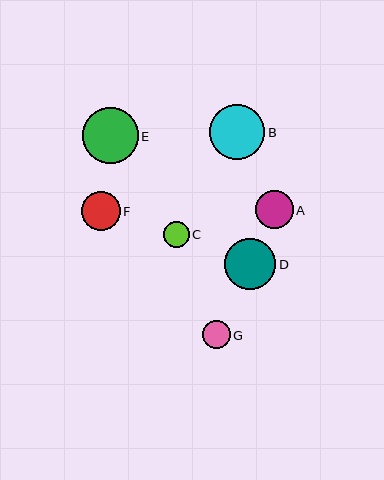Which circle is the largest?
Circle E is the largest with a size of approximately 56 pixels.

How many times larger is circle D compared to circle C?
Circle D is approximately 2.0 times the size of circle C.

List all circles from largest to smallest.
From largest to smallest: E, B, D, F, A, G, C.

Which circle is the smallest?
Circle C is the smallest with a size of approximately 26 pixels.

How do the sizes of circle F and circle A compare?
Circle F and circle A are approximately the same size.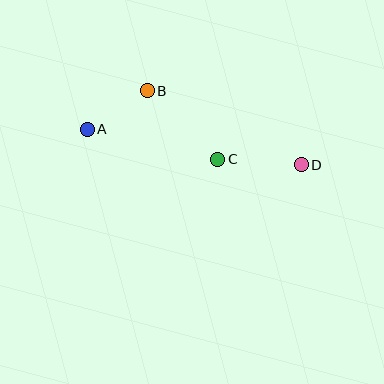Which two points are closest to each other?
Points A and B are closest to each other.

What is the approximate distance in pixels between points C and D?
The distance between C and D is approximately 83 pixels.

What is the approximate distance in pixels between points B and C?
The distance between B and C is approximately 98 pixels.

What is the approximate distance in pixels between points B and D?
The distance between B and D is approximately 171 pixels.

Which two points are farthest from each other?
Points A and D are farthest from each other.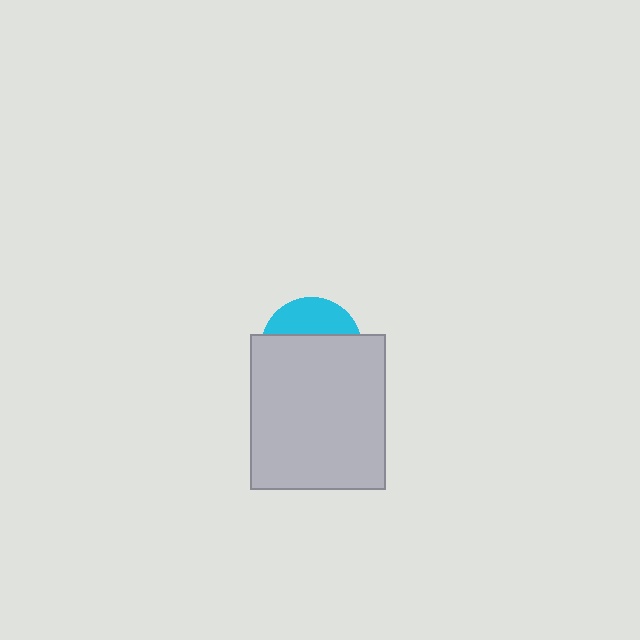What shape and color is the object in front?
The object in front is a light gray rectangle.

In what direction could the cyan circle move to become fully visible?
The cyan circle could move up. That would shift it out from behind the light gray rectangle entirely.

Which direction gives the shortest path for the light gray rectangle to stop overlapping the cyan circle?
Moving down gives the shortest separation.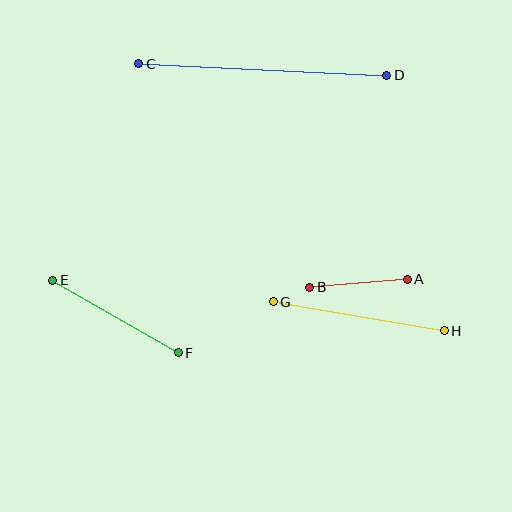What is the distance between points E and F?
The distance is approximately 145 pixels.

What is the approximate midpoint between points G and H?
The midpoint is at approximately (359, 316) pixels.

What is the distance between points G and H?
The distance is approximately 173 pixels.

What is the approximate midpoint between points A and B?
The midpoint is at approximately (359, 283) pixels.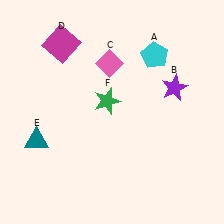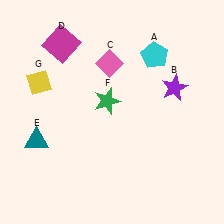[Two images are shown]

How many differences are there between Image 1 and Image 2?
There is 1 difference between the two images.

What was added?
A yellow diamond (G) was added in Image 2.